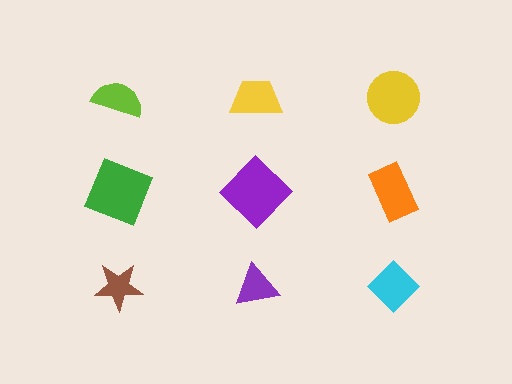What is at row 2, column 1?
A green square.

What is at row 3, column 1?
A brown star.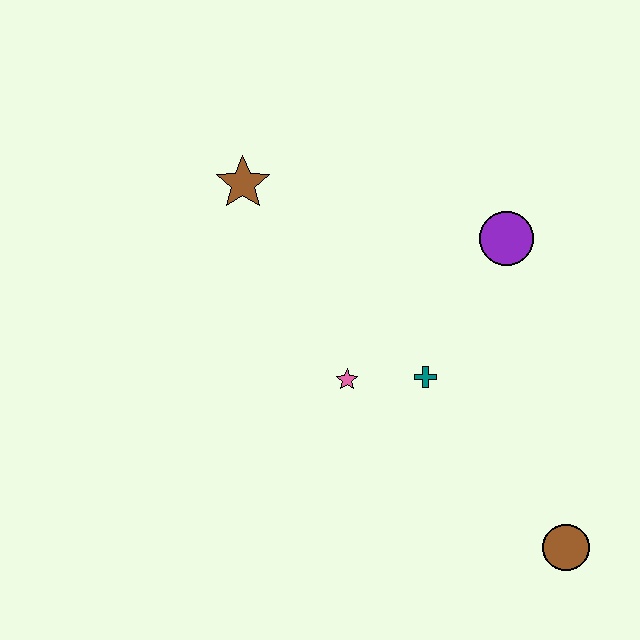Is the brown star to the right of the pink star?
No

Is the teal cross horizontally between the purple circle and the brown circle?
No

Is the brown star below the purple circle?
No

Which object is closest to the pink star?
The teal cross is closest to the pink star.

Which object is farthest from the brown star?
The brown circle is farthest from the brown star.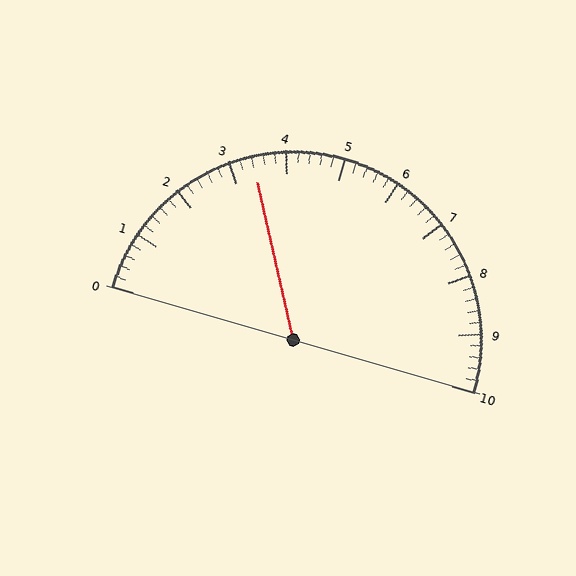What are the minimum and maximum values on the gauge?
The gauge ranges from 0 to 10.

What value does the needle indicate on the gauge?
The needle indicates approximately 3.4.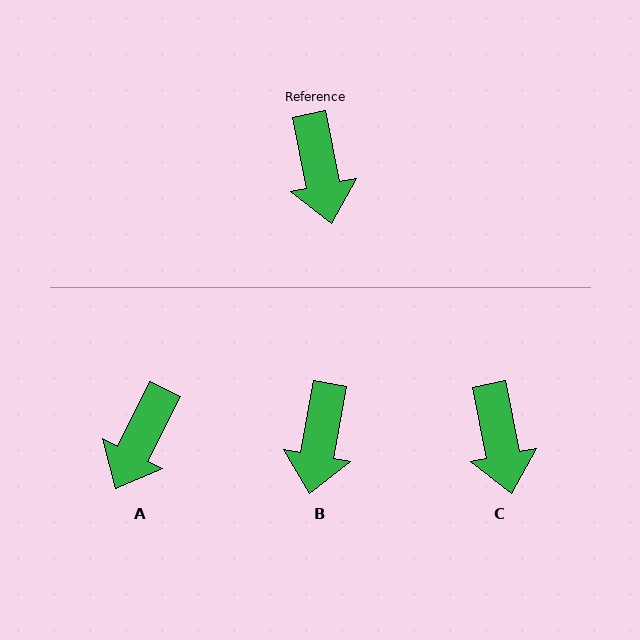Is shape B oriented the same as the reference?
No, it is off by about 22 degrees.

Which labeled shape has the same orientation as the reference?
C.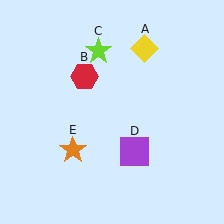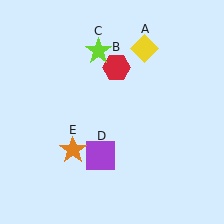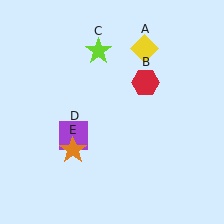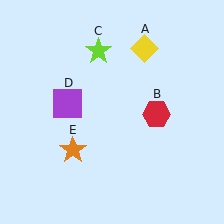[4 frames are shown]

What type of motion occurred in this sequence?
The red hexagon (object B), purple square (object D) rotated clockwise around the center of the scene.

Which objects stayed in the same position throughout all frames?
Yellow diamond (object A) and lime star (object C) and orange star (object E) remained stationary.